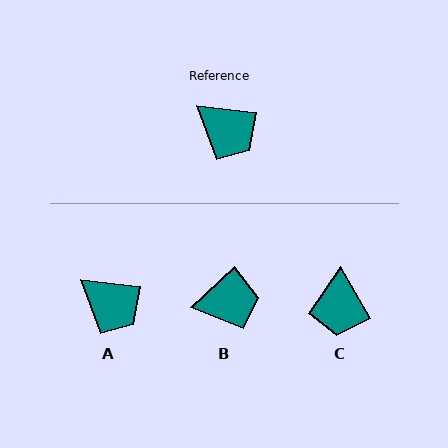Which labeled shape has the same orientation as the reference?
A.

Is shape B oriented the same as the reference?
No, it is off by about 49 degrees.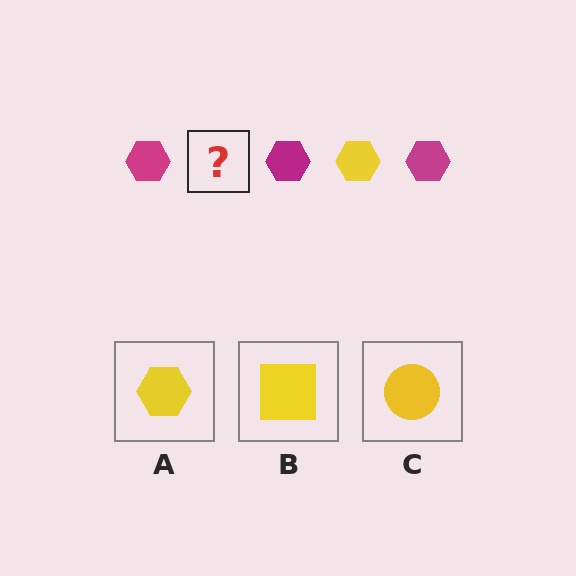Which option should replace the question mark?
Option A.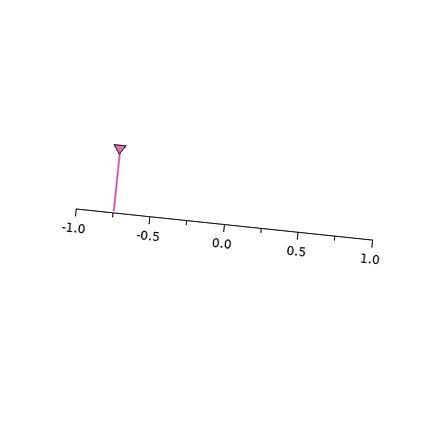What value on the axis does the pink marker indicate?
The marker indicates approximately -0.75.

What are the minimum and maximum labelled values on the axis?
The axis runs from -1.0 to 1.0.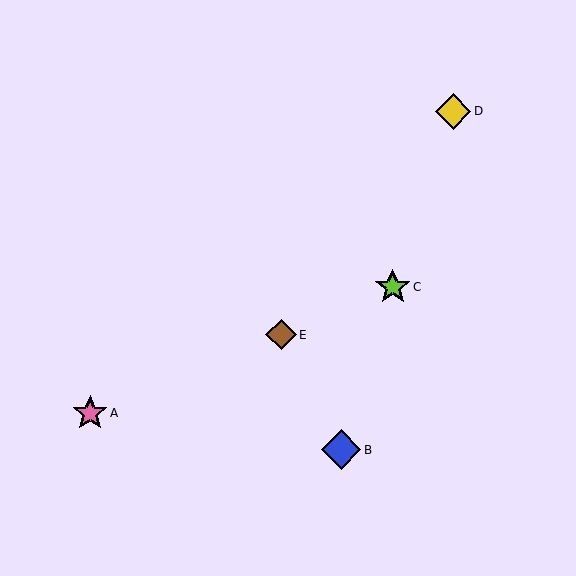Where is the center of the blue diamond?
The center of the blue diamond is at (341, 450).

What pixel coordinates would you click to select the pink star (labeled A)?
Click at (90, 413) to select the pink star A.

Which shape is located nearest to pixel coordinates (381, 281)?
The lime star (labeled C) at (393, 287) is nearest to that location.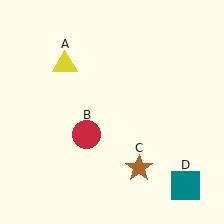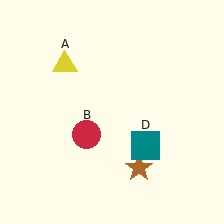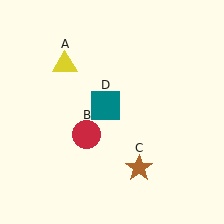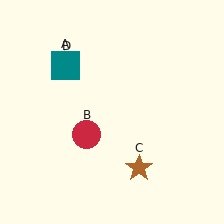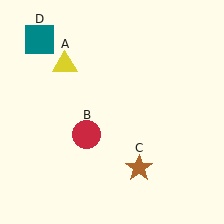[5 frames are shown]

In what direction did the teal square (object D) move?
The teal square (object D) moved up and to the left.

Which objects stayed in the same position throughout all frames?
Yellow triangle (object A) and red circle (object B) and brown star (object C) remained stationary.